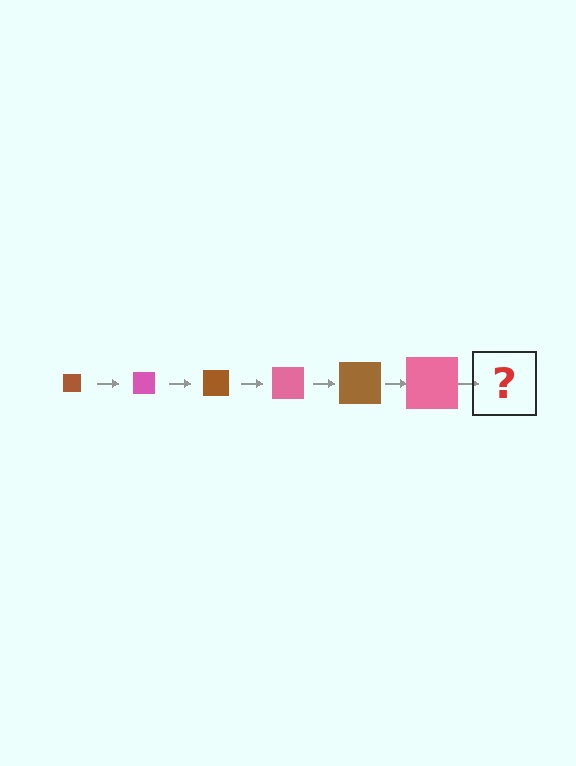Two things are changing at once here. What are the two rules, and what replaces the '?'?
The two rules are that the square grows larger each step and the color cycles through brown and pink. The '?' should be a brown square, larger than the previous one.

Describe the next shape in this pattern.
It should be a brown square, larger than the previous one.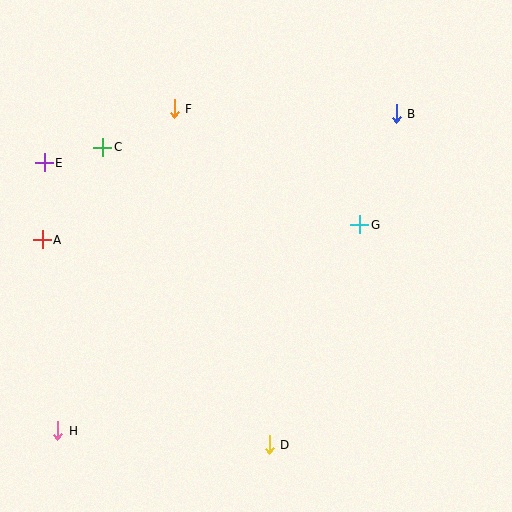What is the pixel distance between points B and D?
The distance between B and D is 355 pixels.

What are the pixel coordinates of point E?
Point E is at (44, 163).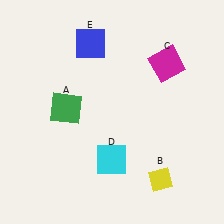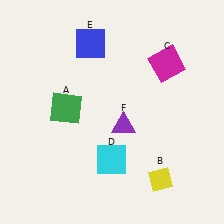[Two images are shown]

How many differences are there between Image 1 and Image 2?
There is 1 difference between the two images.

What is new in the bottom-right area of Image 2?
A purple triangle (F) was added in the bottom-right area of Image 2.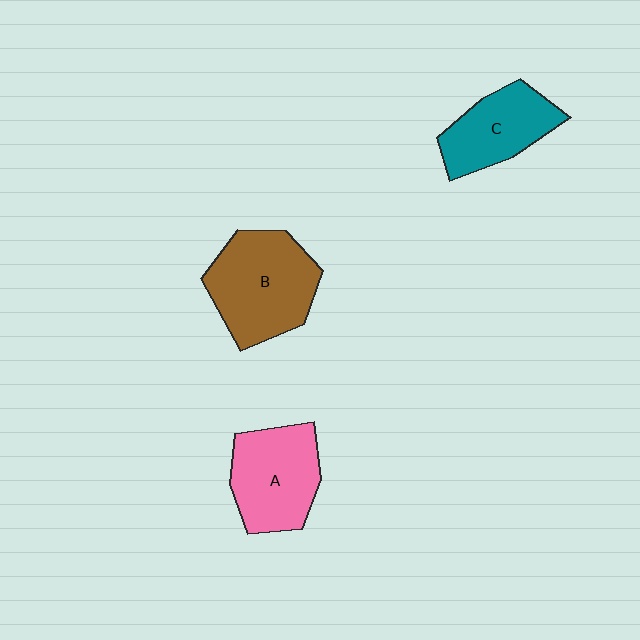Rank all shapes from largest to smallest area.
From largest to smallest: B (brown), A (pink), C (teal).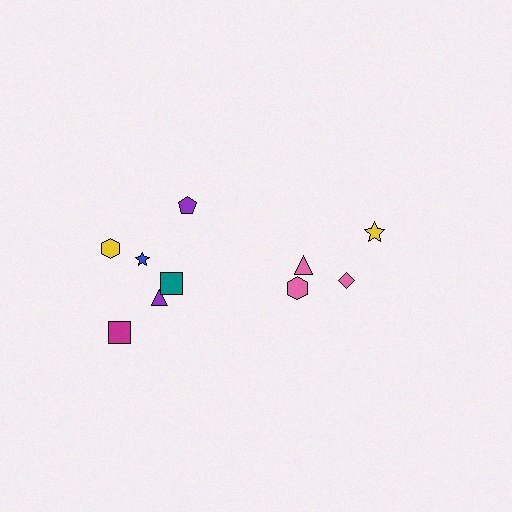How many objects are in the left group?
There are 6 objects.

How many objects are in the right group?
There are 4 objects.